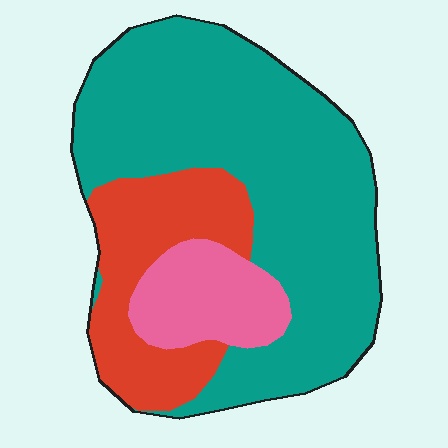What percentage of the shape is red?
Red covers about 25% of the shape.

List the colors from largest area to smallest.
From largest to smallest: teal, red, pink.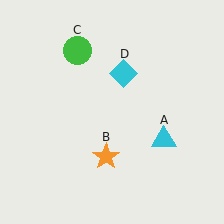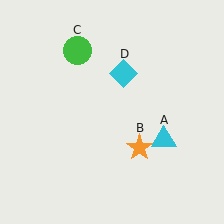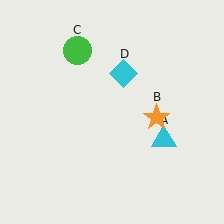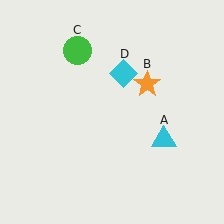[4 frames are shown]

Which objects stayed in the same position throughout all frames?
Cyan triangle (object A) and green circle (object C) and cyan diamond (object D) remained stationary.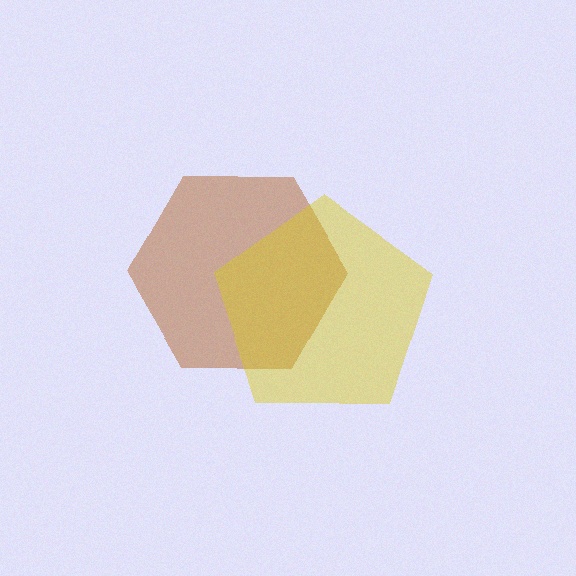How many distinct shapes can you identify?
There are 2 distinct shapes: a brown hexagon, a yellow pentagon.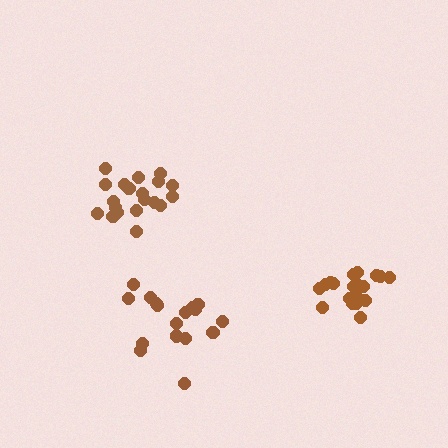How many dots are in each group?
Group 1: 19 dots, Group 2: 17 dots, Group 3: 20 dots (56 total).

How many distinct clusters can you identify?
There are 3 distinct clusters.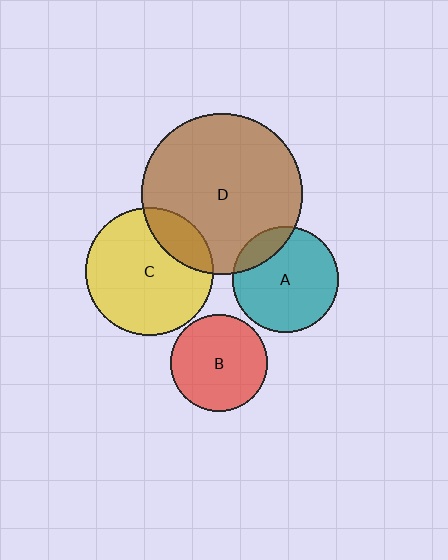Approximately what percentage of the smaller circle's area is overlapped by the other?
Approximately 15%.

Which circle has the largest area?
Circle D (brown).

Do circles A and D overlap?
Yes.